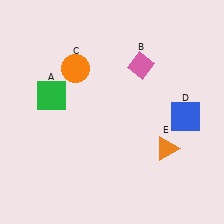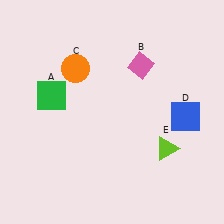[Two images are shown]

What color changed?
The triangle (E) changed from orange in Image 1 to lime in Image 2.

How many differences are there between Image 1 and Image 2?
There is 1 difference between the two images.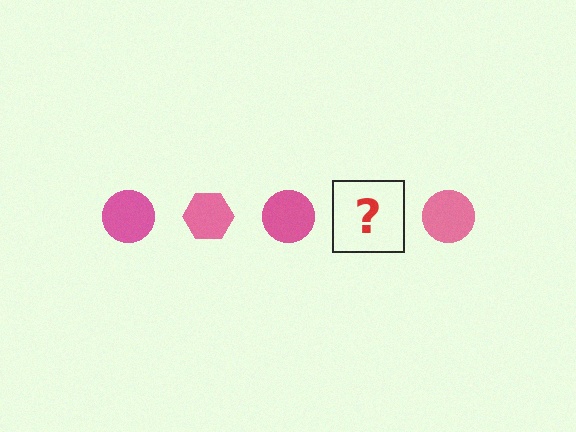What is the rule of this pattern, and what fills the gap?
The rule is that the pattern cycles through circle, hexagon shapes in pink. The gap should be filled with a pink hexagon.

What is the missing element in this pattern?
The missing element is a pink hexagon.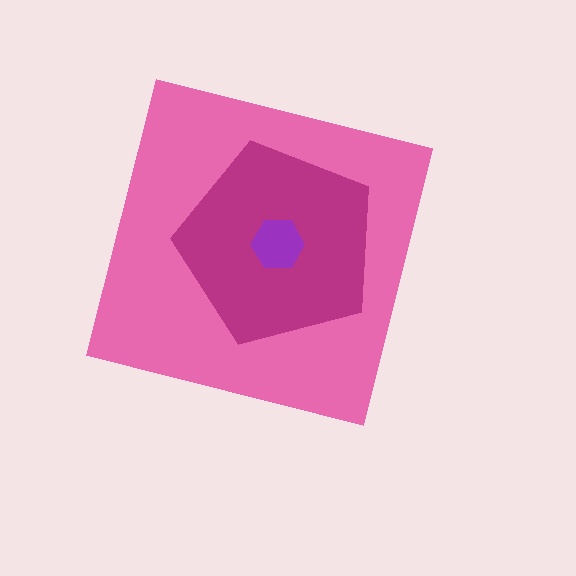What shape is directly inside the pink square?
The magenta pentagon.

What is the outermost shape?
The pink square.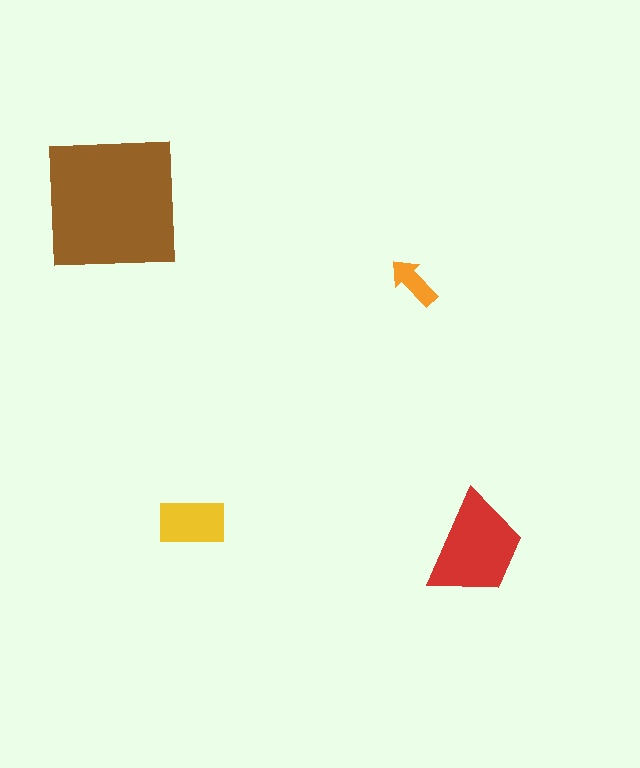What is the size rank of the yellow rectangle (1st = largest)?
3rd.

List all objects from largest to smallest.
The brown square, the red trapezoid, the yellow rectangle, the orange arrow.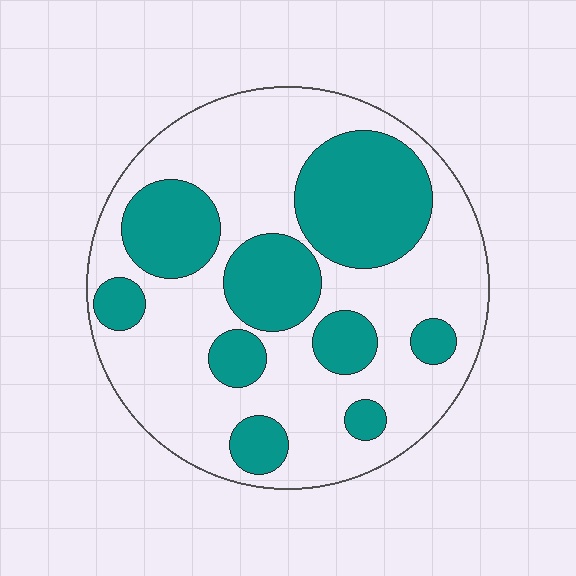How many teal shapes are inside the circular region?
9.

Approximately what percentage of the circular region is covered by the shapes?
Approximately 35%.